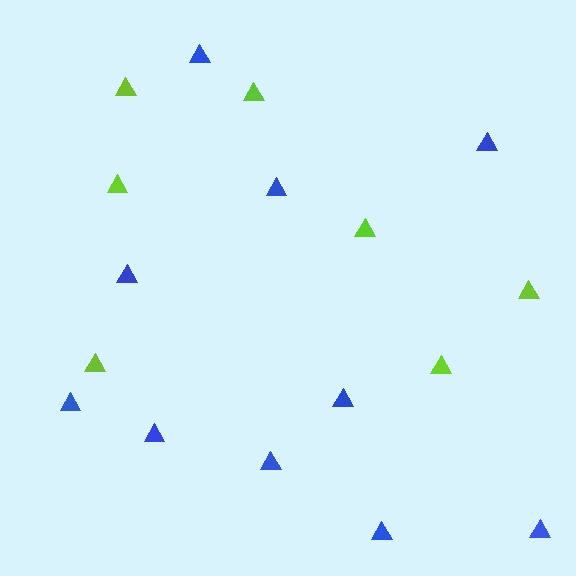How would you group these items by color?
There are 2 groups: one group of lime triangles (7) and one group of blue triangles (10).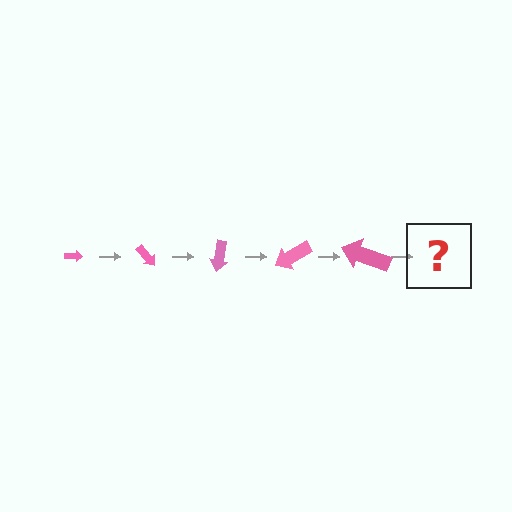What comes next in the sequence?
The next element should be an arrow, larger than the previous one and rotated 250 degrees from the start.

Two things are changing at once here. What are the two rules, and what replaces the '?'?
The two rules are that the arrow grows larger each step and it rotates 50 degrees each step. The '?' should be an arrow, larger than the previous one and rotated 250 degrees from the start.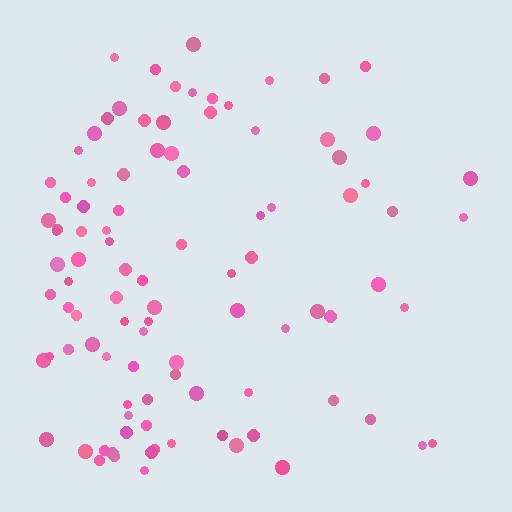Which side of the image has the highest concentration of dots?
The left.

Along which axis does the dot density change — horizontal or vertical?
Horizontal.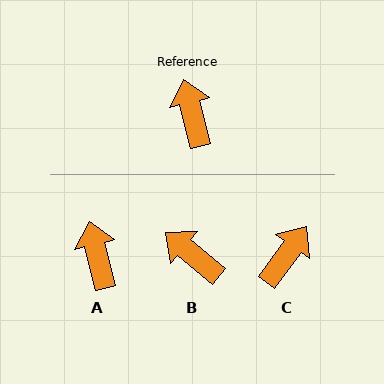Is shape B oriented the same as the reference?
No, it is off by about 37 degrees.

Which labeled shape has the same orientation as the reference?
A.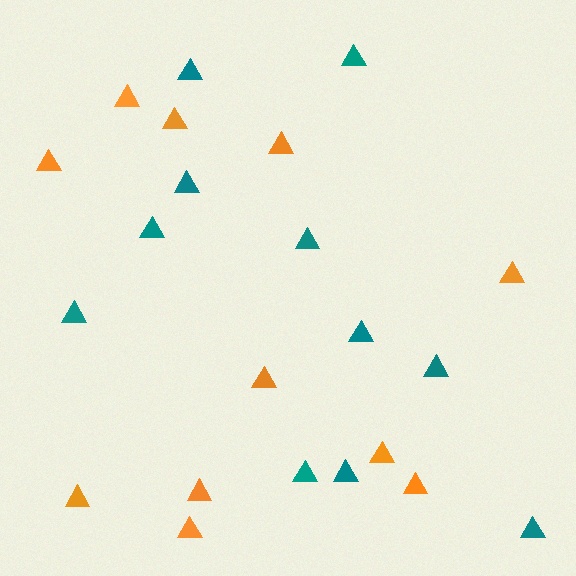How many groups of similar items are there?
There are 2 groups: one group of teal triangles (11) and one group of orange triangles (11).